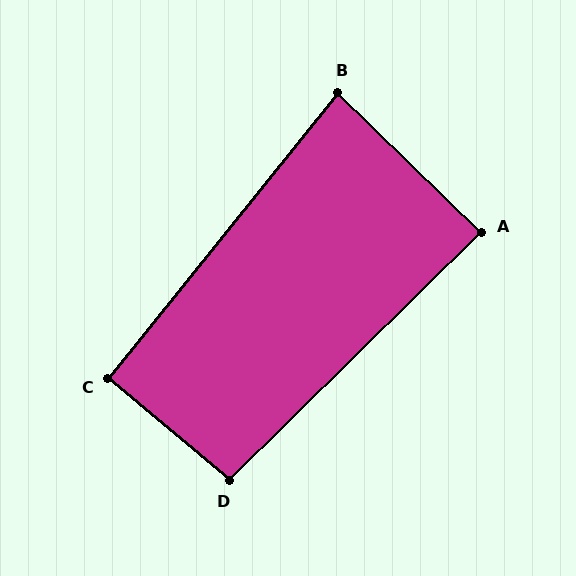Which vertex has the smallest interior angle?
B, at approximately 85 degrees.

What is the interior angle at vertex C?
Approximately 91 degrees (approximately right).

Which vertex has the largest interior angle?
D, at approximately 95 degrees.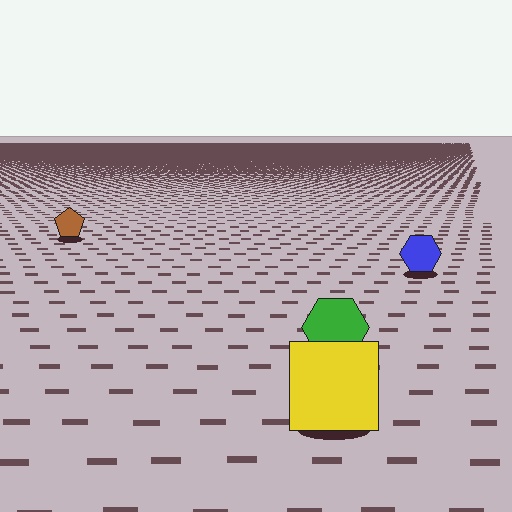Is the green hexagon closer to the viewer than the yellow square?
No. The yellow square is closer — you can tell from the texture gradient: the ground texture is coarser near it.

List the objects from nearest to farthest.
From nearest to farthest: the yellow square, the green hexagon, the blue hexagon, the brown pentagon.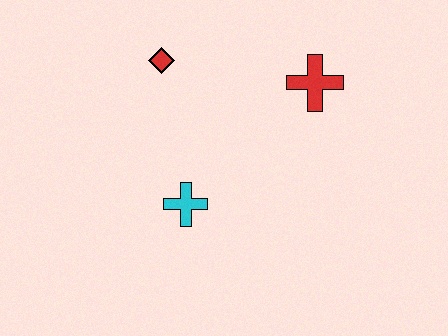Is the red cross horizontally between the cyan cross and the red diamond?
No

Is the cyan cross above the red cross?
No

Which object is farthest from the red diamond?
The red cross is farthest from the red diamond.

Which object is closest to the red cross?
The red diamond is closest to the red cross.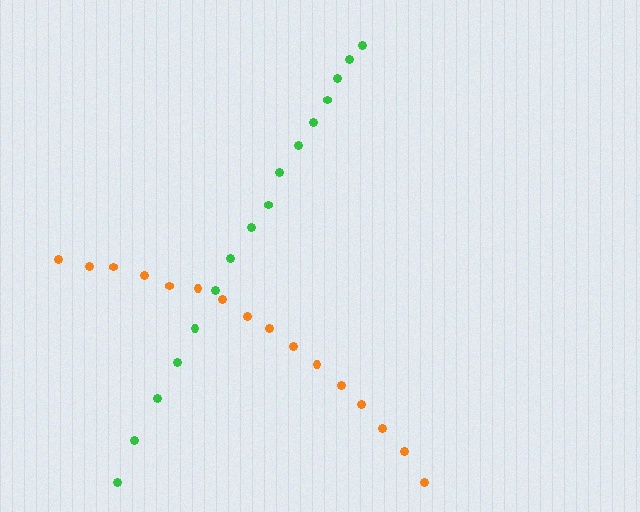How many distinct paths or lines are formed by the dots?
There are 2 distinct paths.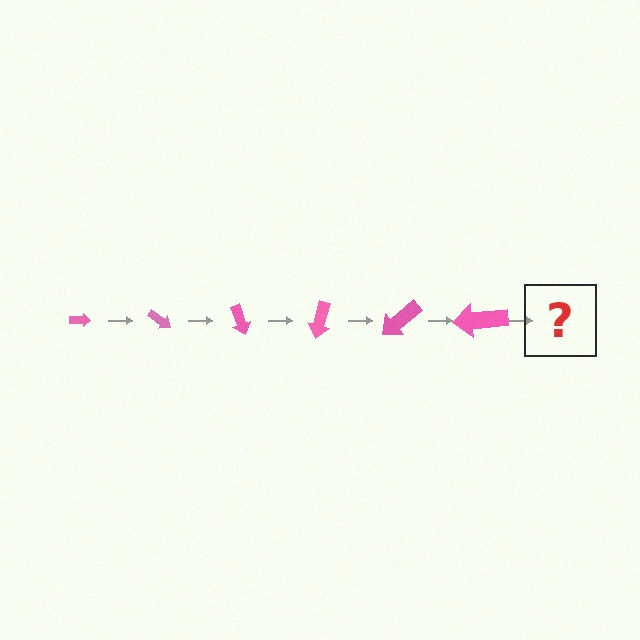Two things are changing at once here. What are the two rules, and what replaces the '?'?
The two rules are that the arrow grows larger each step and it rotates 35 degrees each step. The '?' should be an arrow, larger than the previous one and rotated 210 degrees from the start.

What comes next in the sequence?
The next element should be an arrow, larger than the previous one and rotated 210 degrees from the start.